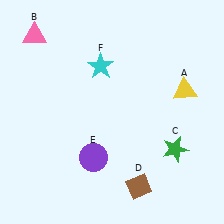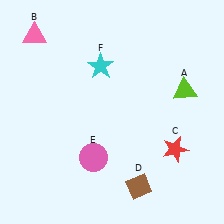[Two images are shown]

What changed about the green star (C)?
In Image 1, C is green. In Image 2, it changed to red.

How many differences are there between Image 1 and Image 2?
There are 3 differences between the two images.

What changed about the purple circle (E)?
In Image 1, E is purple. In Image 2, it changed to pink.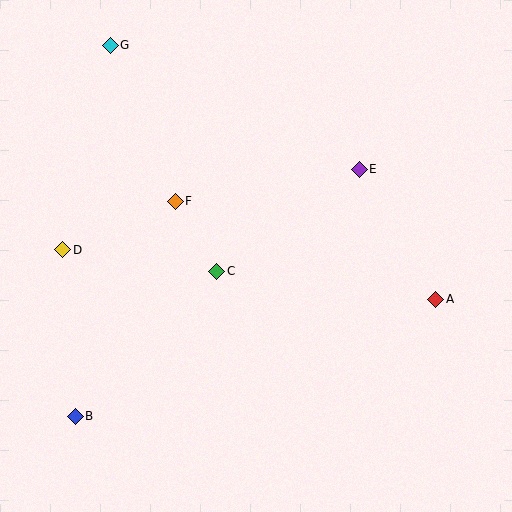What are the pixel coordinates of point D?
Point D is at (63, 250).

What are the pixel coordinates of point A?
Point A is at (436, 300).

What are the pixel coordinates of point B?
Point B is at (75, 416).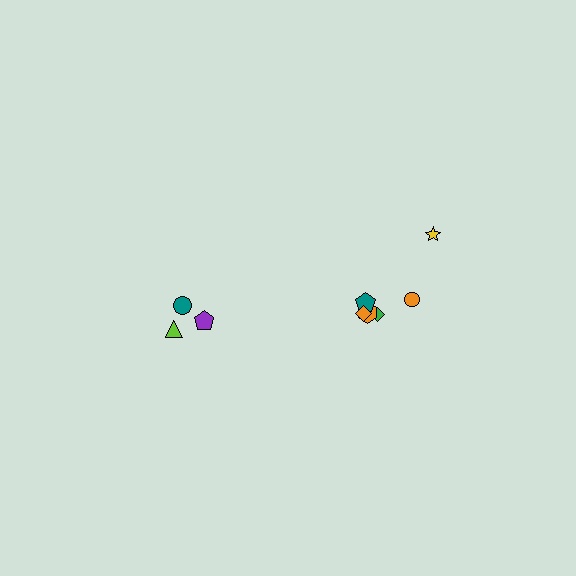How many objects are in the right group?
There are 6 objects.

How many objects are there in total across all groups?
There are 9 objects.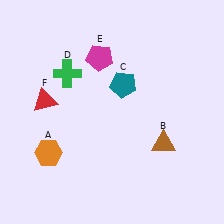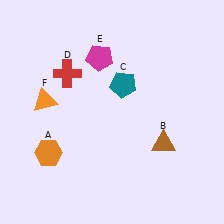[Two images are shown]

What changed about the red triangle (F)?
In Image 1, F is red. In Image 2, it changed to orange.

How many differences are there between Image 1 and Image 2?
There are 2 differences between the two images.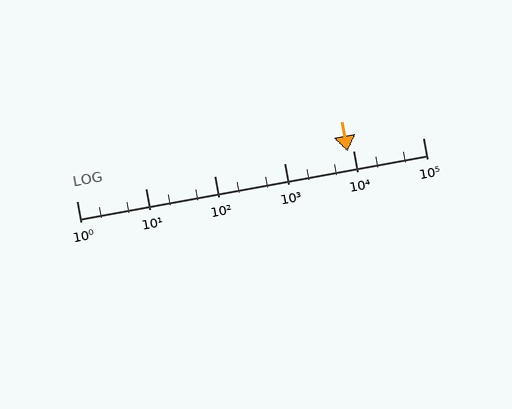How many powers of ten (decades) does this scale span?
The scale spans 5 decades, from 1 to 100000.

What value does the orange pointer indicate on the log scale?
The pointer indicates approximately 8300.